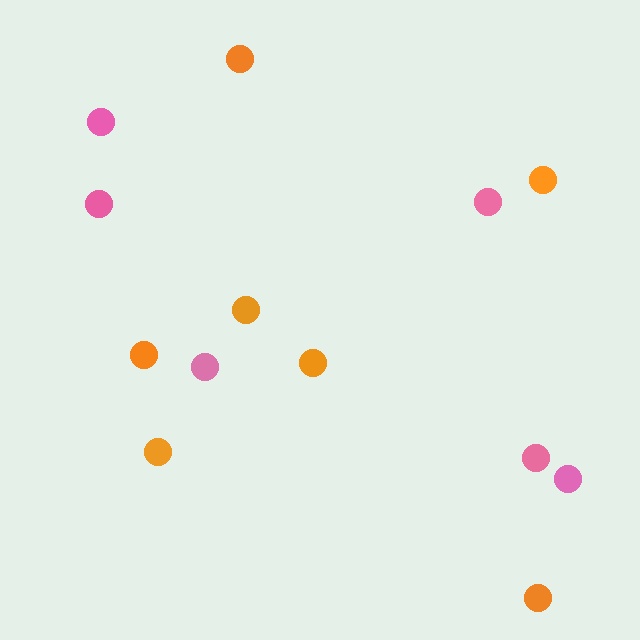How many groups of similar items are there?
There are 2 groups: one group of orange circles (7) and one group of pink circles (6).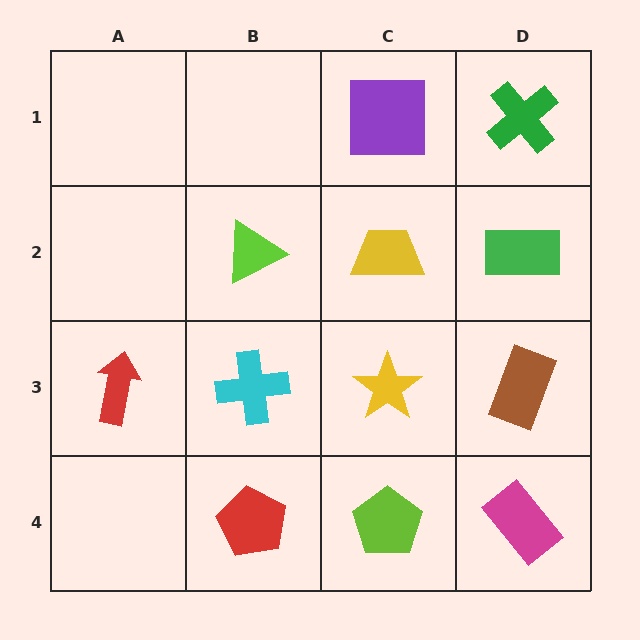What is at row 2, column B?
A lime triangle.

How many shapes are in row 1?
2 shapes.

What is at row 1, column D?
A green cross.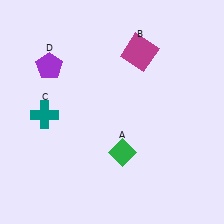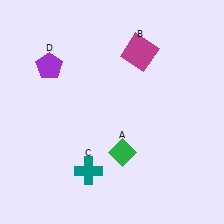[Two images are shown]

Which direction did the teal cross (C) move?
The teal cross (C) moved down.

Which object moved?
The teal cross (C) moved down.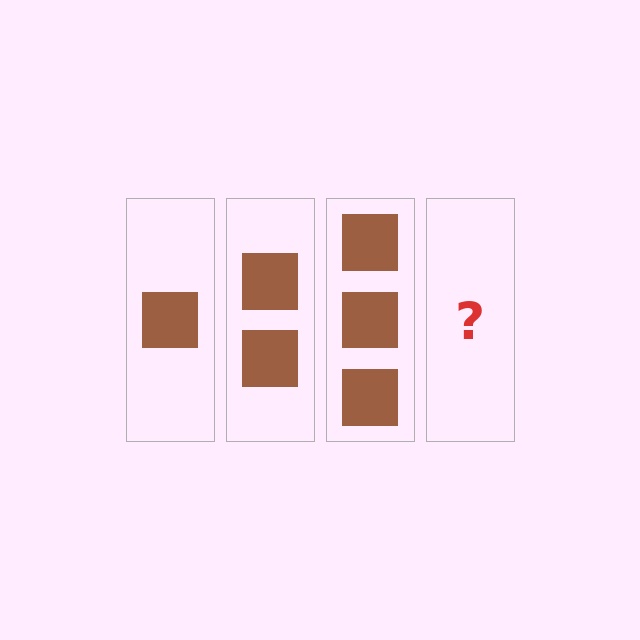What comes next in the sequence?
The next element should be 4 squares.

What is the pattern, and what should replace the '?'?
The pattern is that each step adds one more square. The '?' should be 4 squares.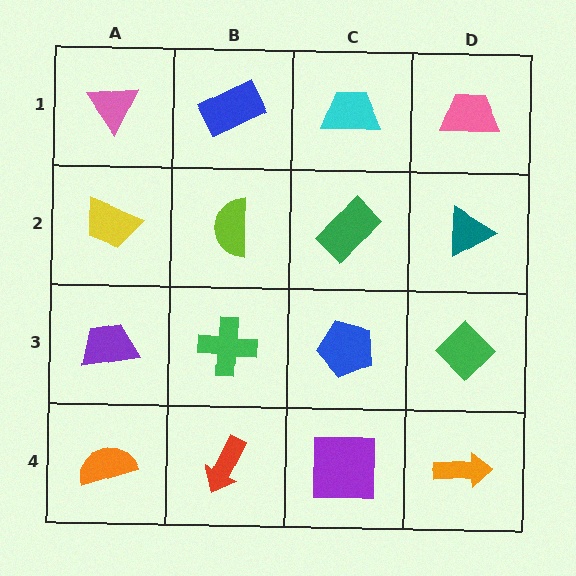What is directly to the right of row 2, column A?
A lime semicircle.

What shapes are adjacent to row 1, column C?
A green rectangle (row 2, column C), a blue rectangle (row 1, column B), a pink trapezoid (row 1, column D).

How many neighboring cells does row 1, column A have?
2.